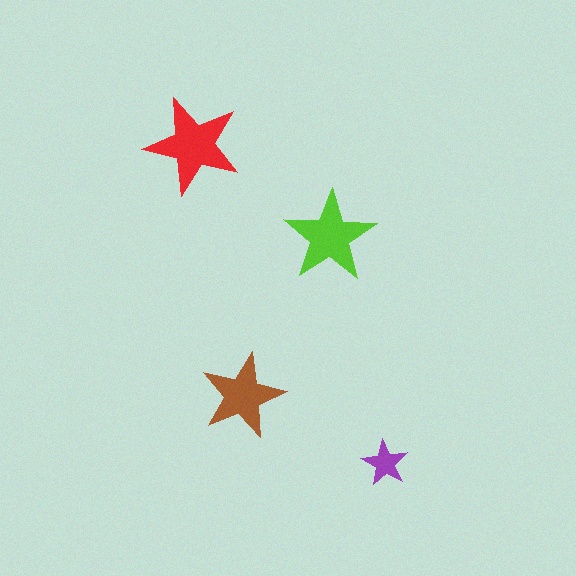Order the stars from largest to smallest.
the red one, the lime one, the brown one, the purple one.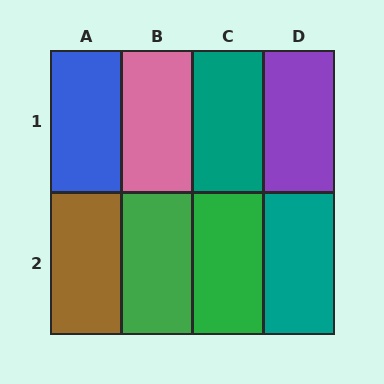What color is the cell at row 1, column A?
Blue.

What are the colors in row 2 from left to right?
Brown, green, green, teal.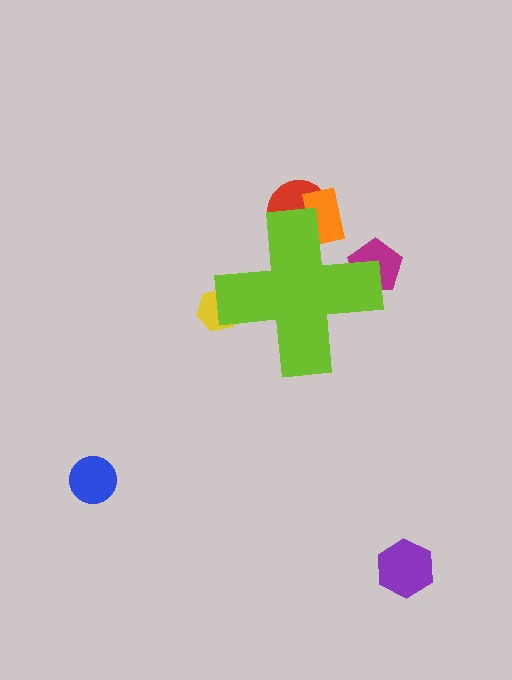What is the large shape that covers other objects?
A lime cross.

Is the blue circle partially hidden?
No, the blue circle is fully visible.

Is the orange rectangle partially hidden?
Yes, the orange rectangle is partially hidden behind the lime cross.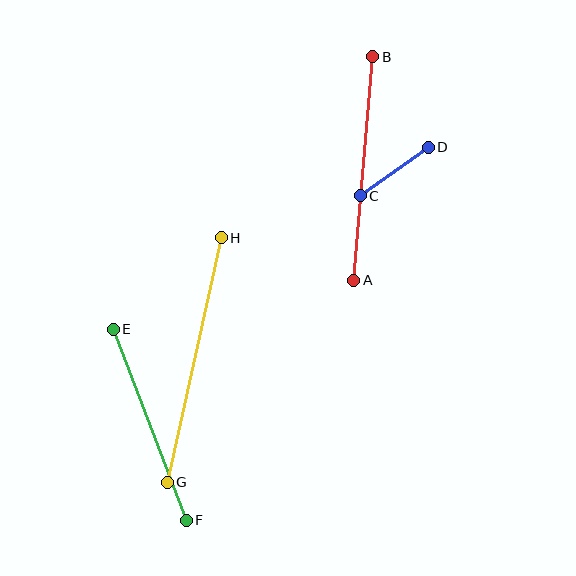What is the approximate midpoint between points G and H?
The midpoint is at approximately (194, 360) pixels.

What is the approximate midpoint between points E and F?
The midpoint is at approximately (150, 425) pixels.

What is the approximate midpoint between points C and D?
The midpoint is at approximately (394, 172) pixels.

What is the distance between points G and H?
The distance is approximately 250 pixels.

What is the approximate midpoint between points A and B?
The midpoint is at approximately (363, 169) pixels.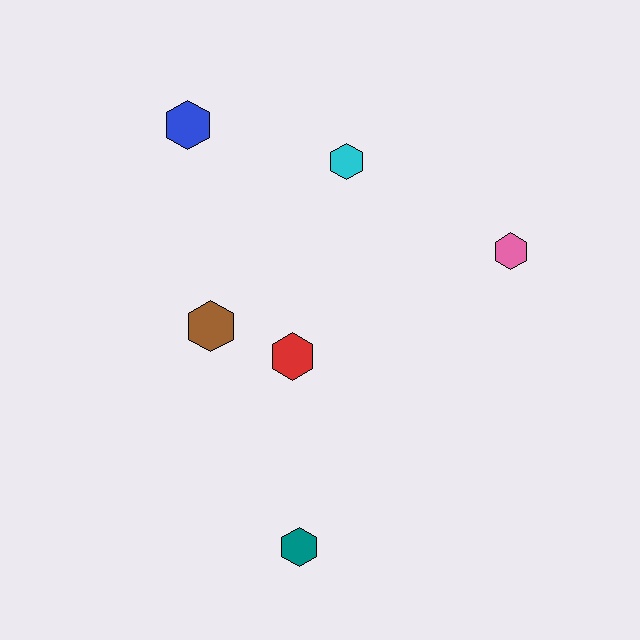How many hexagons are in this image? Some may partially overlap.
There are 6 hexagons.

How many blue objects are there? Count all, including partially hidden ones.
There is 1 blue object.